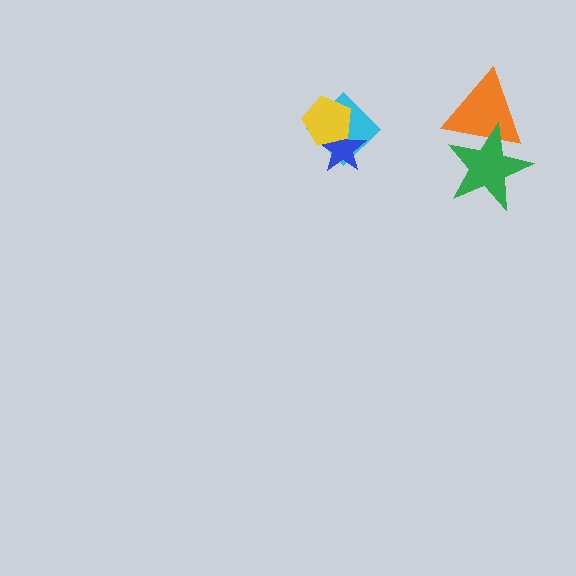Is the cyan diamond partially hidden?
Yes, it is partially covered by another shape.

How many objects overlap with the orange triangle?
1 object overlaps with the orange triangle.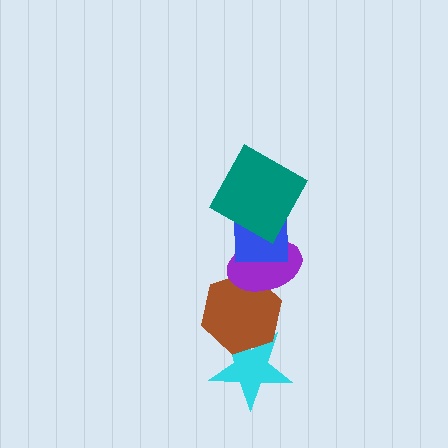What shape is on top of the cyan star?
The brown hexagon is on top of the cyan star.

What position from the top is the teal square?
The teal square is 1st from the top.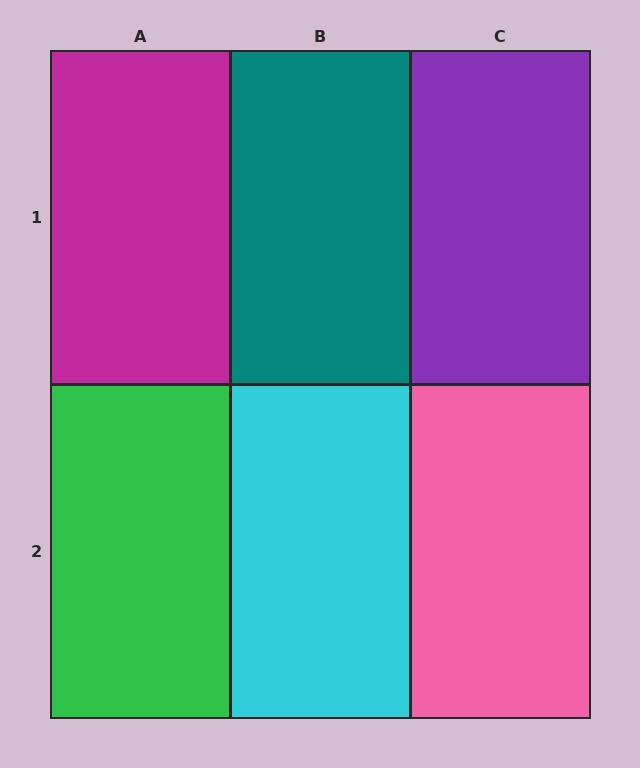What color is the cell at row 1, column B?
Teal.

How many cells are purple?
1 cell is purple.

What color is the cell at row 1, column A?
Magenta.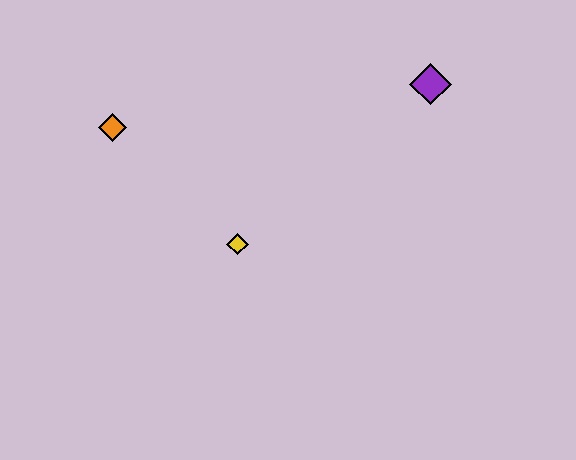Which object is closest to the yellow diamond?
The orange diamond is closest to the yellow diamond.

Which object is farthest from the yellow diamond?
The purple diamond is farthest from the yellow diamond.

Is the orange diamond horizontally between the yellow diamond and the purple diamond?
No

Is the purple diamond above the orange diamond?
Yes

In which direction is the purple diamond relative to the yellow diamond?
The purple diamond is to the right of the yellow diamond.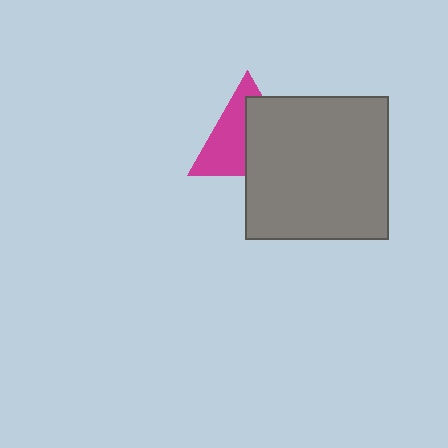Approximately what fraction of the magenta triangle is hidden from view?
Roughly 50% of the magenta triangle is hidden behind the gray square.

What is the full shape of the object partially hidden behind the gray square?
The partially hidden object is a magenta triangle.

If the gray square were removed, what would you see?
You would see the complete magenta triangle.